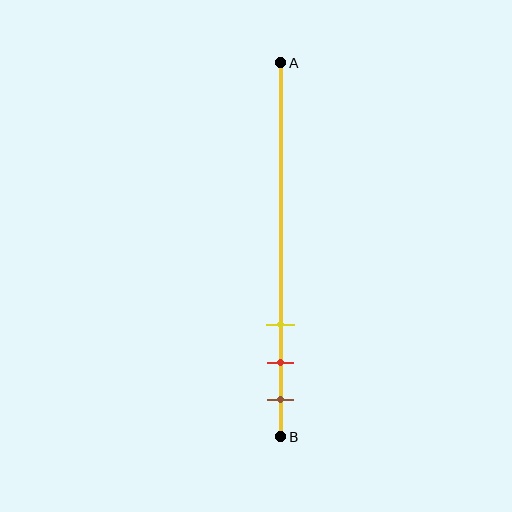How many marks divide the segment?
There are 3 marks dividing the segment.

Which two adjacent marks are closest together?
The red and brown marks are the closest adjacent pair.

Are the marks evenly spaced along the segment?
Yes, the marks are approximately evenly spaced.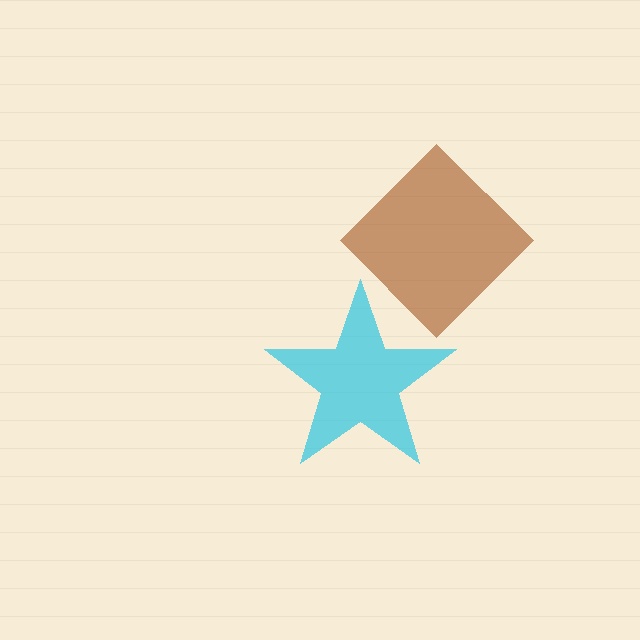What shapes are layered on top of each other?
The layered shapes are: a brown diamond, a cyan star.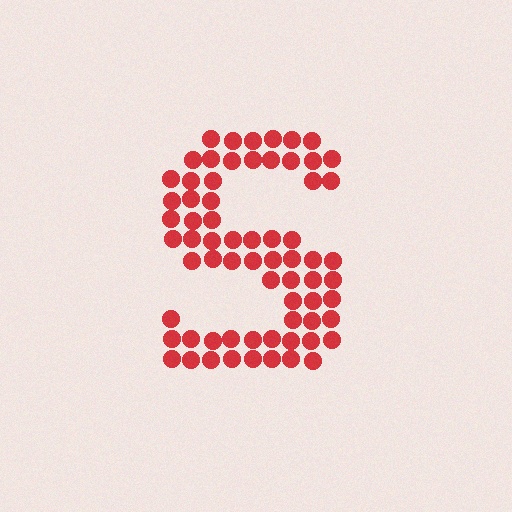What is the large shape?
The large shape is the letter S.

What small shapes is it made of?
It is made of small circles.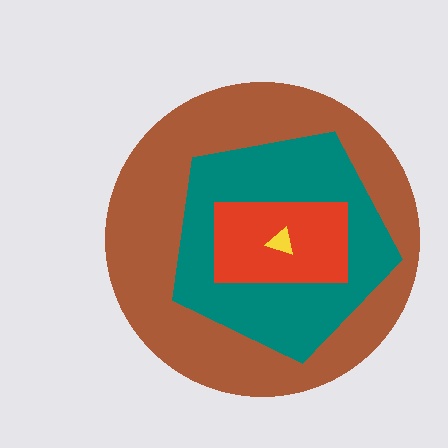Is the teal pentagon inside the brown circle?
Yes.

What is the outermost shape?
The brown circle.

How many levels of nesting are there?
4.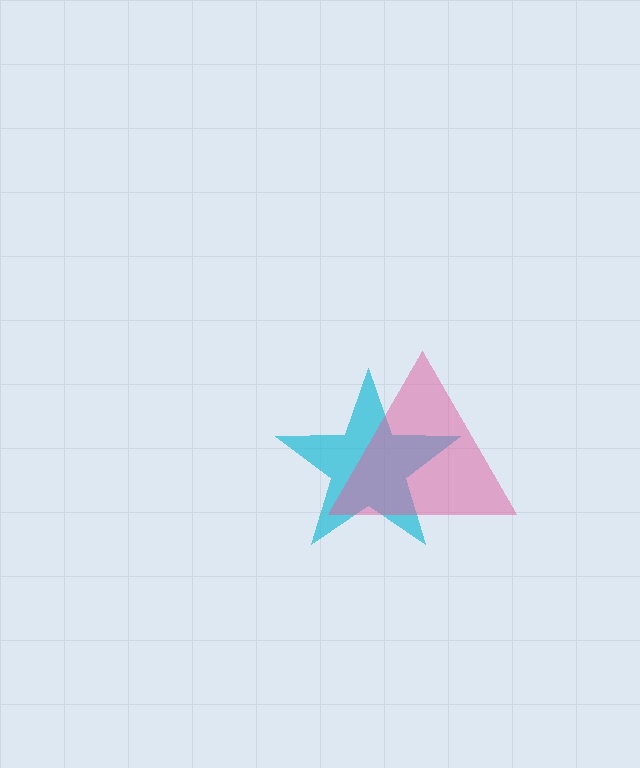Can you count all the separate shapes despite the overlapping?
Yes, there are 2 separate shapes.